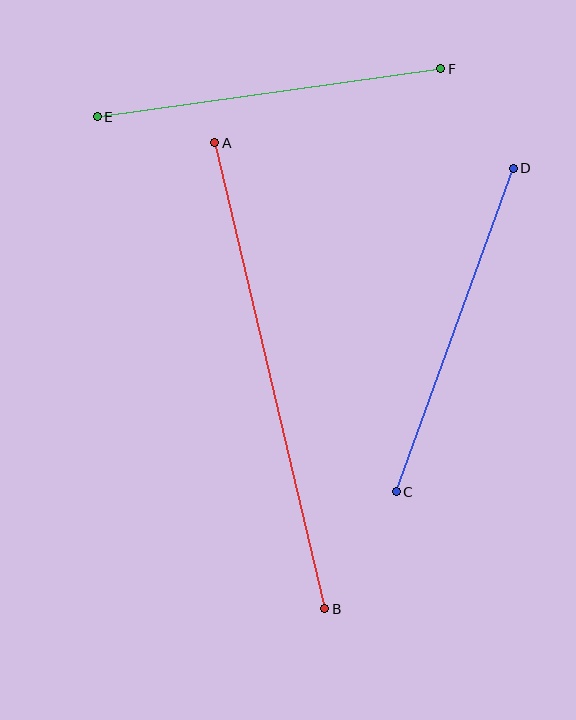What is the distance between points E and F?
The distance is approximately 347 pixels.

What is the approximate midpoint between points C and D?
The midpoint is at approximately (455, 330) pixels.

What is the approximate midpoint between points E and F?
The midpoint is at approximately (269, 93) pixels.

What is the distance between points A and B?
The distance is approximately 479 pixels.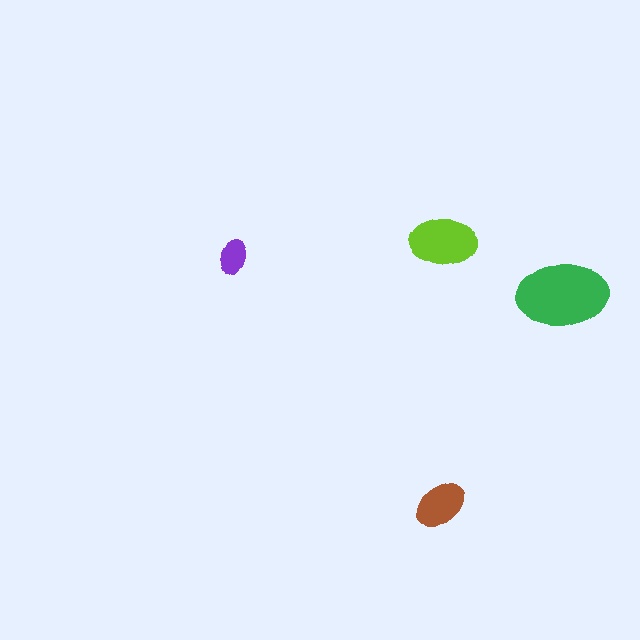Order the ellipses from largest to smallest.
the green one, the lime one, the brown one, the purple one.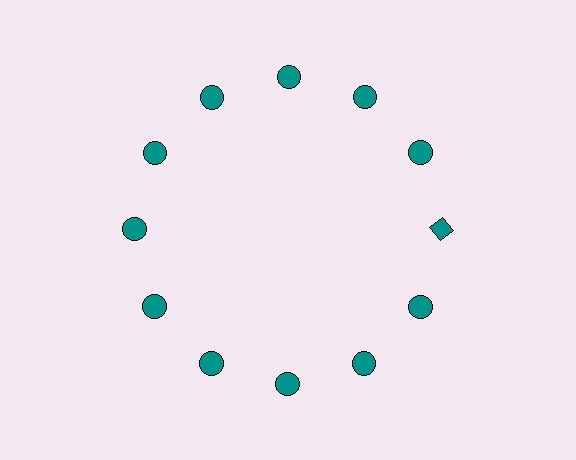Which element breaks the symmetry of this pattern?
The teal diamond at roughly the 3 o'clock position breaks the symmetry. All other shapes are teal circles.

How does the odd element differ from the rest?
It has a different shape: diamond instead of circle.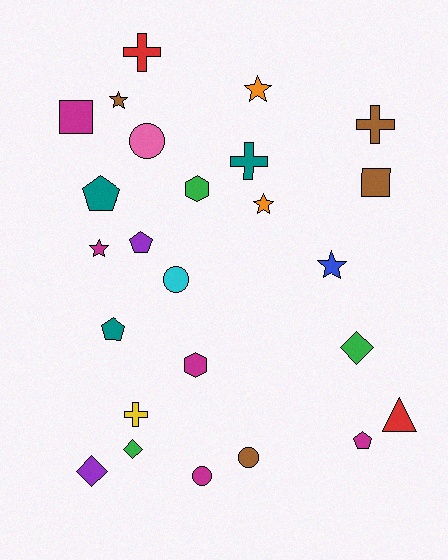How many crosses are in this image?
There are 4 crosses.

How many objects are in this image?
There are 25 objects.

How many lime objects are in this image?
There are no lime objects.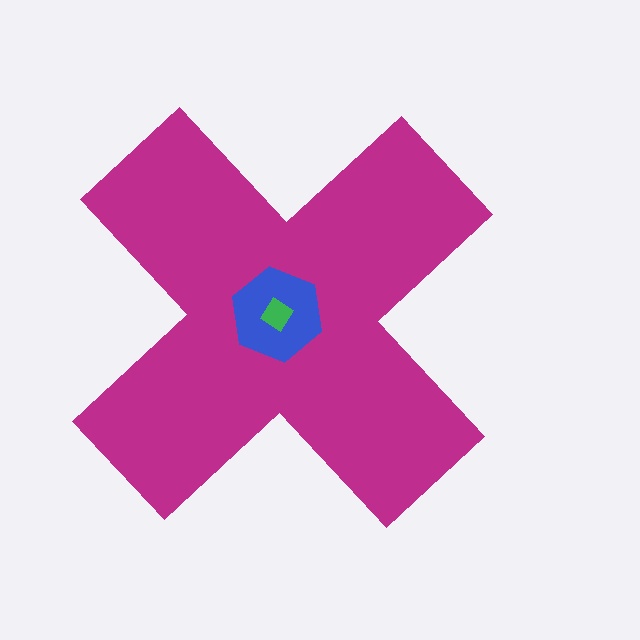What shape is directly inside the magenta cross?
The blue hexagon.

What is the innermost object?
The green diamond.